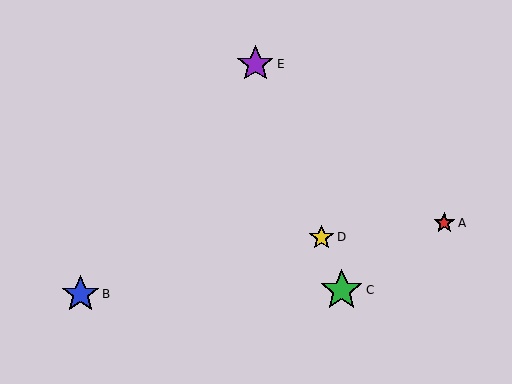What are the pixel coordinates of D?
Object D is at (322, 237).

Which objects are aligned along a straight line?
Objects C, D, E are aligned along a straight line.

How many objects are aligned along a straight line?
3 objects (C, D, E) are aligned along a straight line.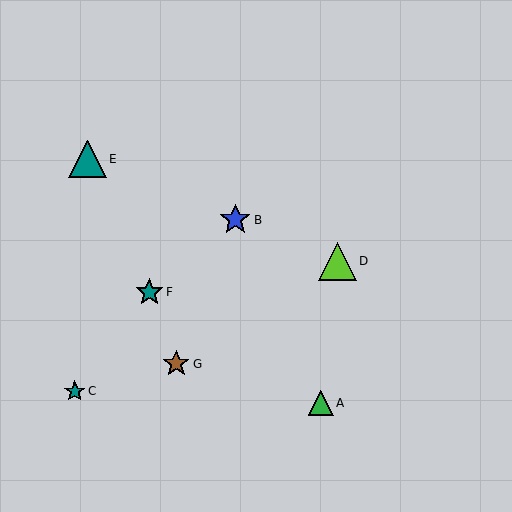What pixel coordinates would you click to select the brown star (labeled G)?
Click at (176, 364) to select the brown star G.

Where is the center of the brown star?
The center of the brown star is at (176, 364).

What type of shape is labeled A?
Shape A is a green triangle.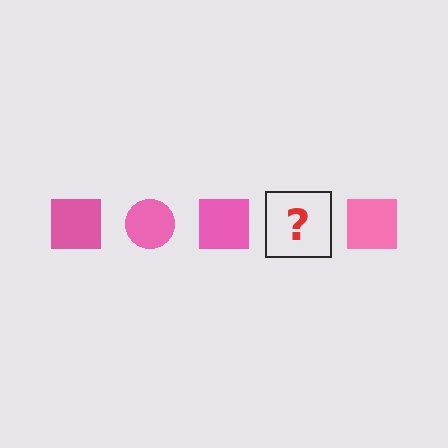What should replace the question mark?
The question mark should be replaced with a pink circle.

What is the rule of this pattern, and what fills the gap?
The rule is that the pattern cycles through square, circle shapes in pink. The gap should be filled with a pink circle.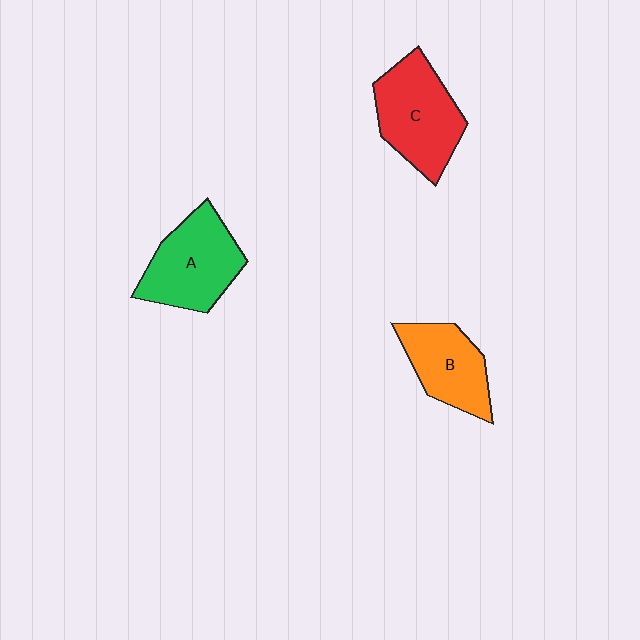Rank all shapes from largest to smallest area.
From largest to smallest: C (red), A (green), B (orange).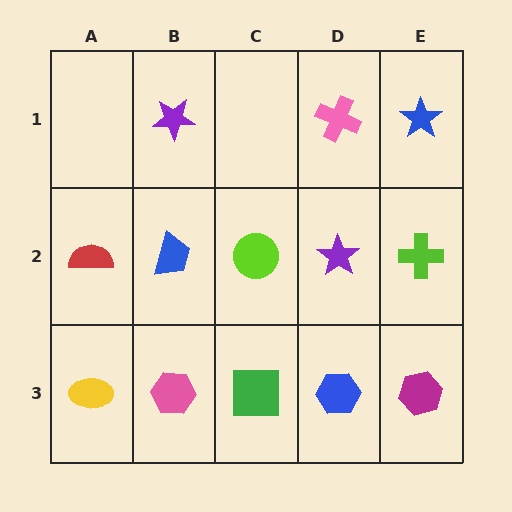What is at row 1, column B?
A purple star.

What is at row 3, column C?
A green square.